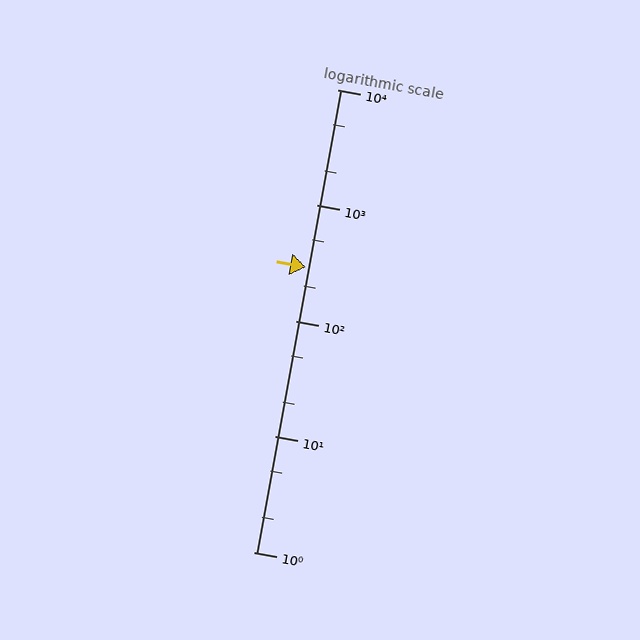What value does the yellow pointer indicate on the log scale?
The pointer indicates approximately 290.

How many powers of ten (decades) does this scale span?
The scale spans 4 decades, from 1 to 10000.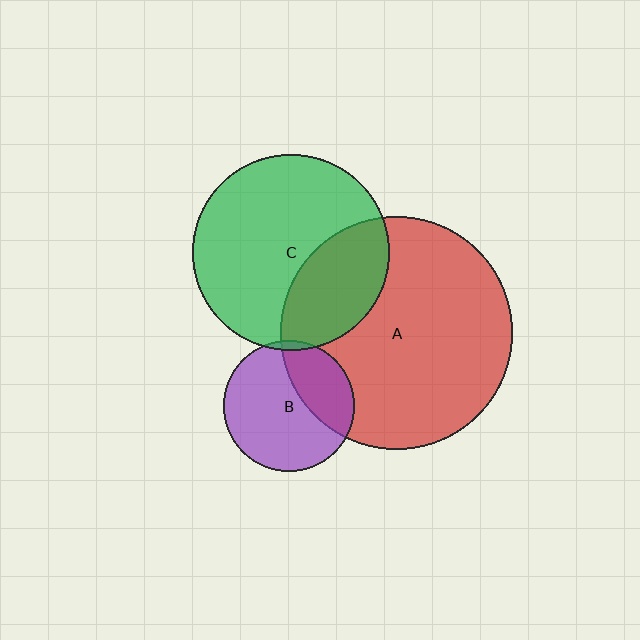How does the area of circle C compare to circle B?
Approximately 2.3 times.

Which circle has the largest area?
Circle A (red).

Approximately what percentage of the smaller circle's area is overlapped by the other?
Approximately 30%.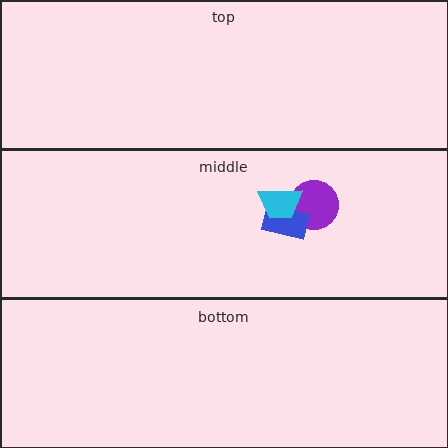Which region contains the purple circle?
The middle region.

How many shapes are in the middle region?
3.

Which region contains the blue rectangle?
The middle region.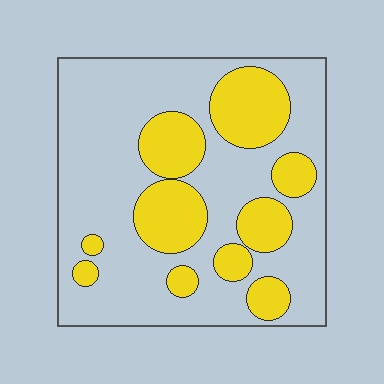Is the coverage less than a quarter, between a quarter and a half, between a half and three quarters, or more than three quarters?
Between a quarter and a half.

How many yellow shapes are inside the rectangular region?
10.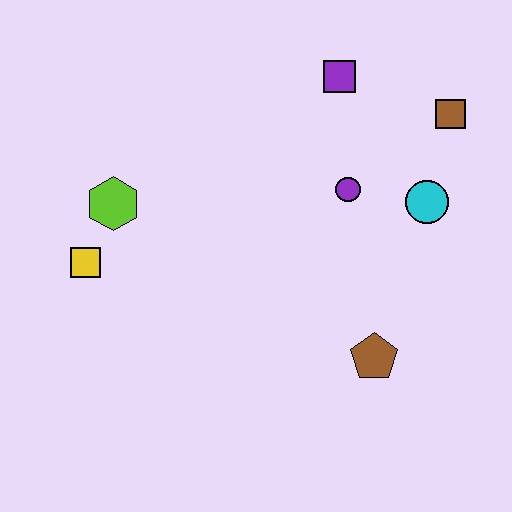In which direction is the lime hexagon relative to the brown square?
The lime hexagon is to the left of the brown square.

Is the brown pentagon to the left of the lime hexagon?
No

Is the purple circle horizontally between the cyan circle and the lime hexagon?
Yes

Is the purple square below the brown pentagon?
No